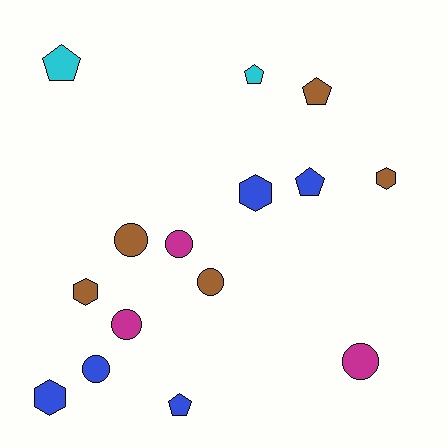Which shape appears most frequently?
Circle, with 6 objects.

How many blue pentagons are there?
There are 2 blue pentagons.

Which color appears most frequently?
Brown, with 5 objects.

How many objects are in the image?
There are 15 objects.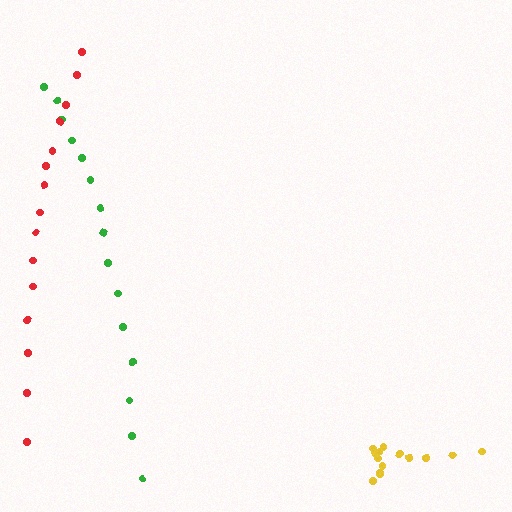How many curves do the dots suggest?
There are 3 distinct paths.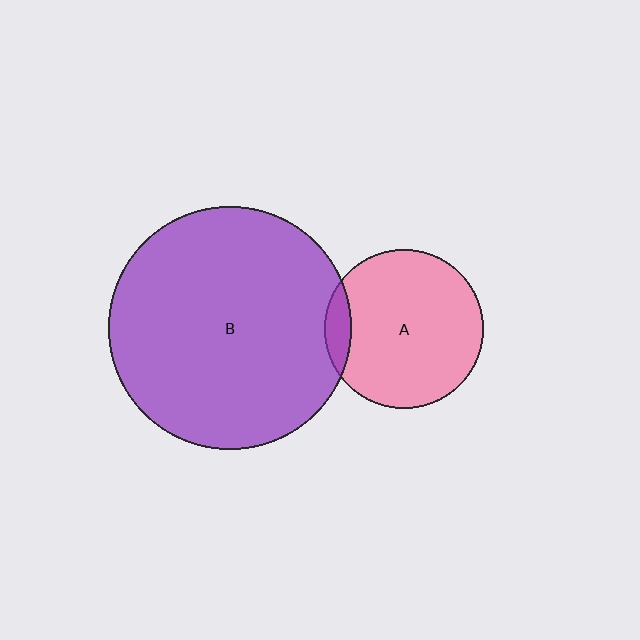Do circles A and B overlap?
Yes.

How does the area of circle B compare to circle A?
Approximately 2.3 times.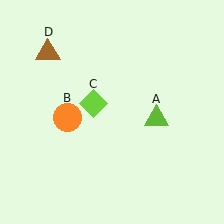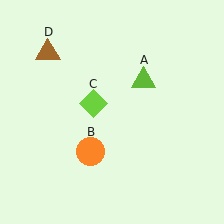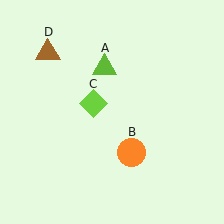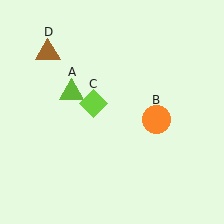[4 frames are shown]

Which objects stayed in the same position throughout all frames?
Lime diamond (object C) and brown triangle (object D) remained stationary.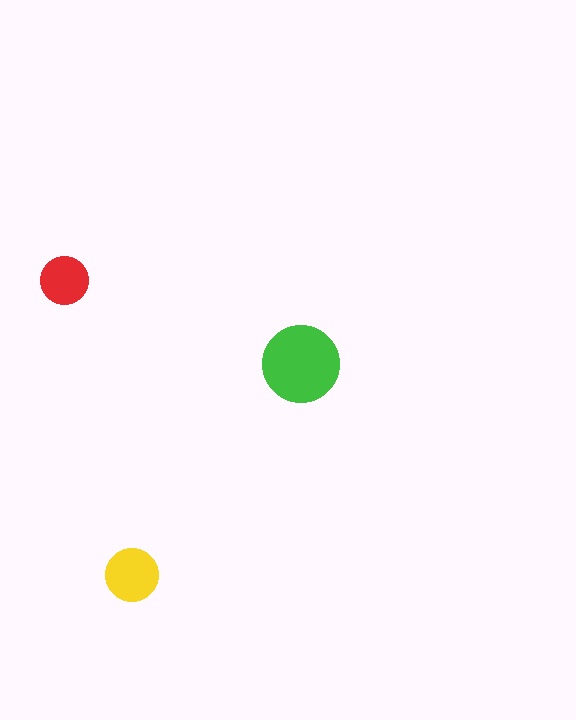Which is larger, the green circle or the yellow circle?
The green one.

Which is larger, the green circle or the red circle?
The green one.